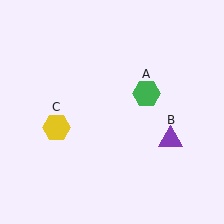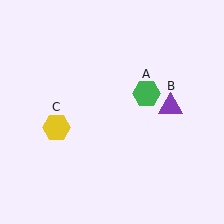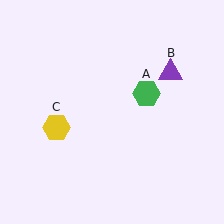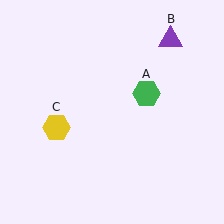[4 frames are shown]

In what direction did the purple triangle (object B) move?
The purple triangle (object B) moved up.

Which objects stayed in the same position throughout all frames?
Green hexagon (object A) and yellow hexagon (object C) remained stationary.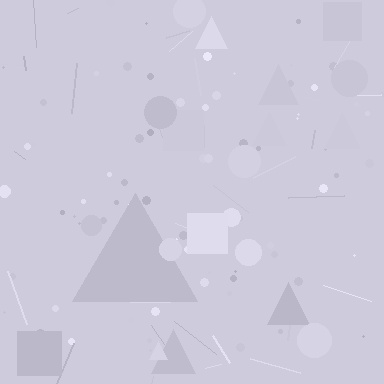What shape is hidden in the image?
A triangle is hidden in the image.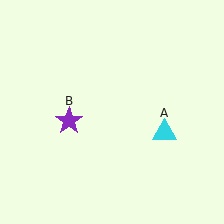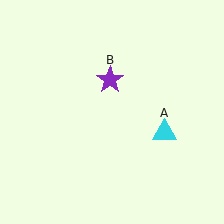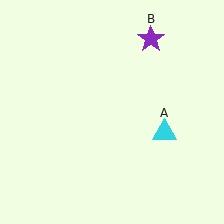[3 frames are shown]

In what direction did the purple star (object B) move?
The purple star (object B) moved up and to the right.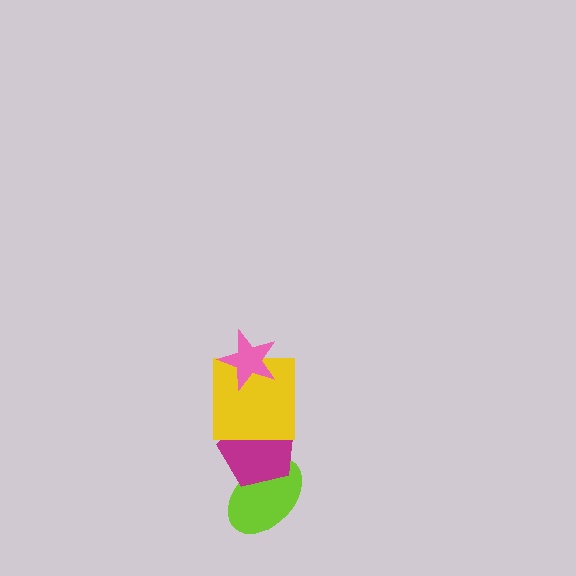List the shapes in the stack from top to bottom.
From top to bottom: the pink star, the yellow square, the magenta pentagon, the lime ellipse.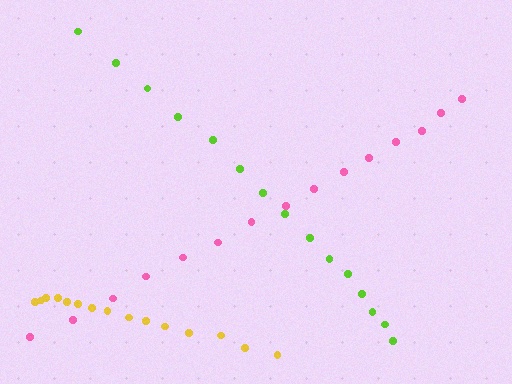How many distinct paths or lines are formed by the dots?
There are 3 distinct paths.